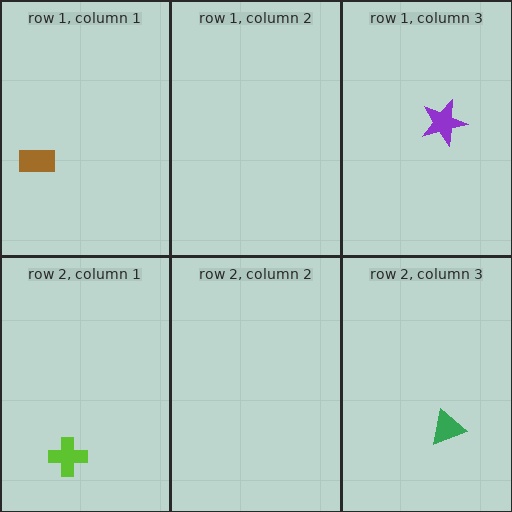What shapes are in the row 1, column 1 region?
The brown rectangle.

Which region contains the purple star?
The row 1, column 3 region.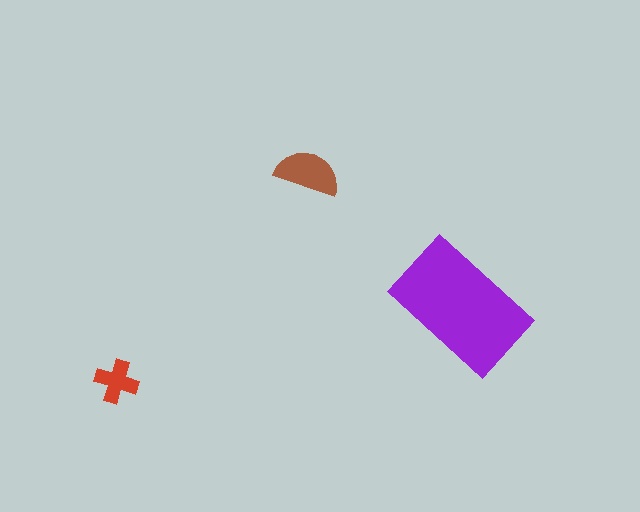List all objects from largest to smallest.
The purple rectangle, the brown semicircle, the red cross.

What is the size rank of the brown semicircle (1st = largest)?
2nd.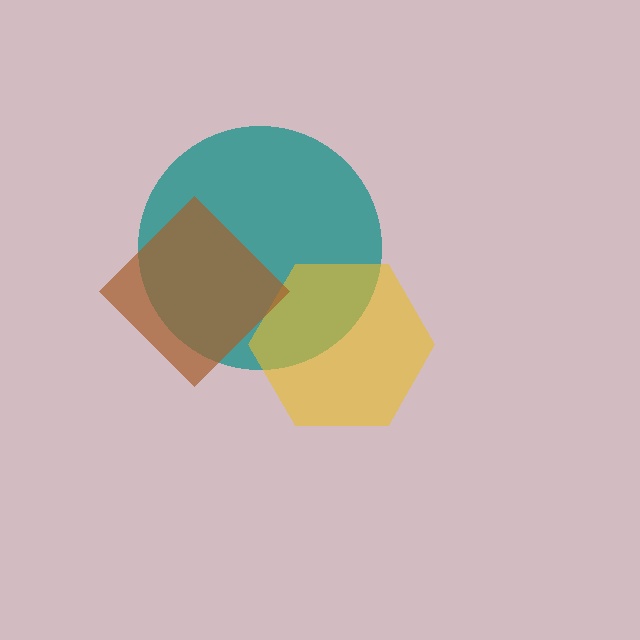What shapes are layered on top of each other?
The layered shapes are: a teal circle, a yellow hexagon, a brown diamond.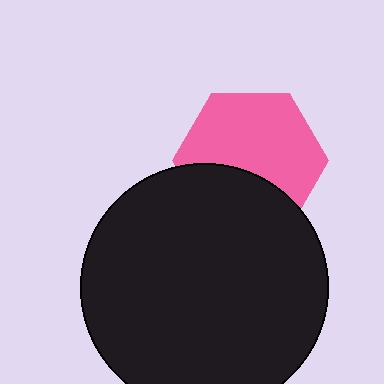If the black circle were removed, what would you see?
You would see the complete pink hexagon.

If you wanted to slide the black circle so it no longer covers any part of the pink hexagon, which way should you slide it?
Slide it down — that is the most direct way to separate the two shapes.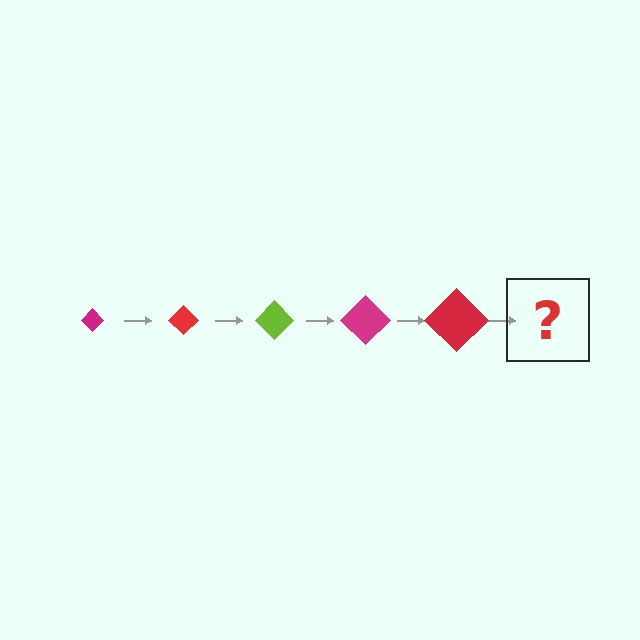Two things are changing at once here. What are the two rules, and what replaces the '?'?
The two rules are that the diamond grows larger each step and the color cycles through magenta, red, and lime. The '?' should be a lime diamond, larger than the previous one.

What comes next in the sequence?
The next element should be a lime diamond, larger than the previous one.